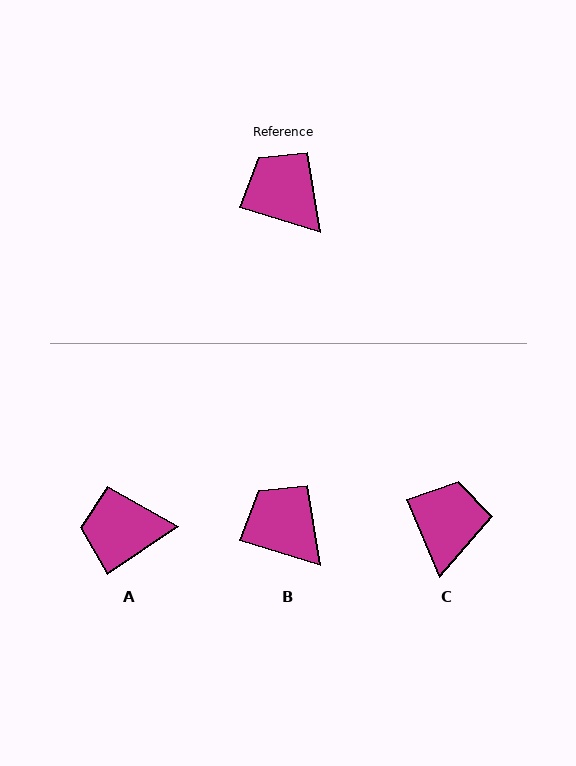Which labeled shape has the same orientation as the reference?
B.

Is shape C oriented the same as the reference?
No, it is off by about 50 degrees.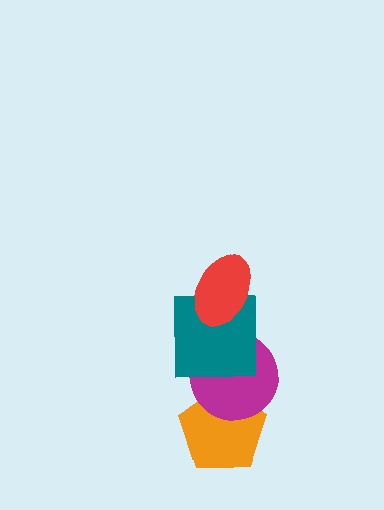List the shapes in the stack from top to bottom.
From top to bottom: the red ellipse, the teal square, the magenta circle, the orange pentagon.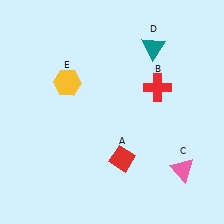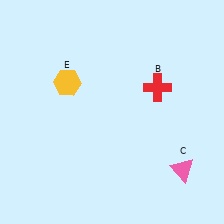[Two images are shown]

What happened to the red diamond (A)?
The red diamond (A) was removed in Image 2. It was in the bottom-right area of Image 1.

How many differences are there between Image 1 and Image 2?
There are 2 differences between the two images.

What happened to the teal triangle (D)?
The teal triangle (D) was removed in Image 2. It was in the top-right area of Image 1.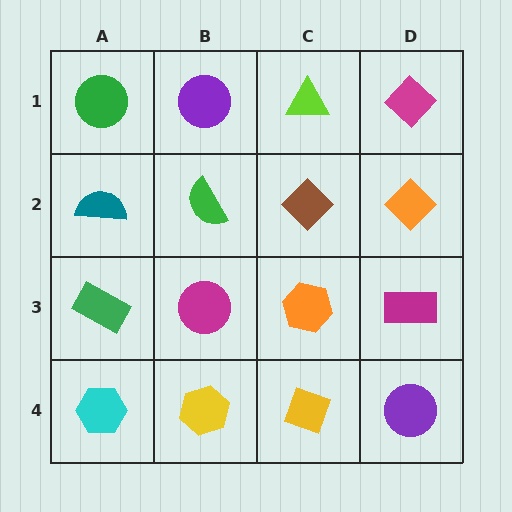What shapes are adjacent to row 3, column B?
A green semicircle (row 2, column B), a yellow hexagon (row 4, column B), a green rectangle (row 3, column A), an orange hexagon (row 3, column C).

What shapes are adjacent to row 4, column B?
A magenta circle (row 3, column B), a cyan hexagon (row 4, column A), a yellow diamond (row 4, column C).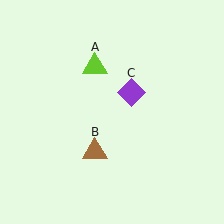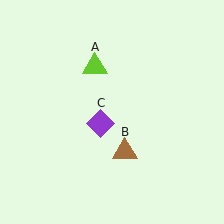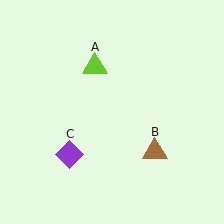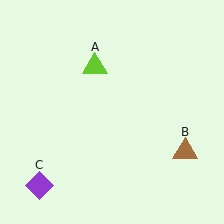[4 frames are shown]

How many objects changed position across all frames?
2 objects changed position: brown triangle (object B), purple diamond (object C).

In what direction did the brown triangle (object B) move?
The brown triangle (object B) moved right.